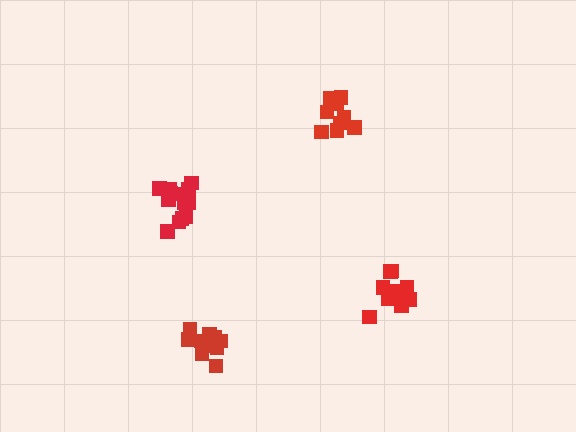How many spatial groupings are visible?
There are 4 spatial groupings.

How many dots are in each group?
Group 1: 15 dots, Group 2: 13 dots, Group 3: 11 dots, Group 4: 12 dots (51 total).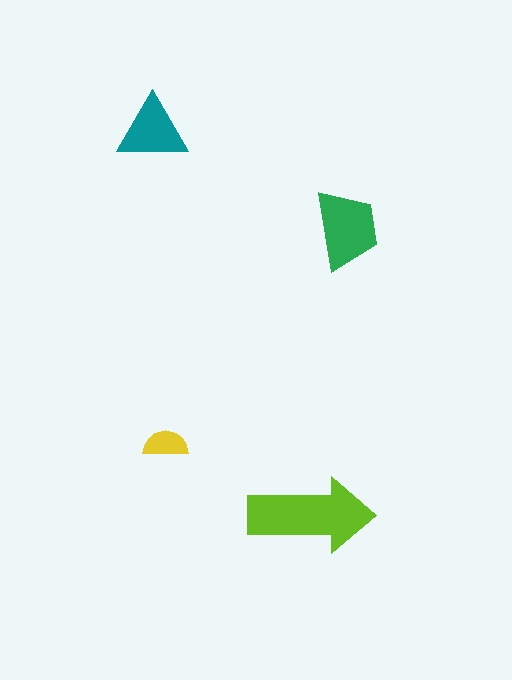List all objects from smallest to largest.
The yellow semicircle, the teal triangle, the green trapezoid, the lime arrow.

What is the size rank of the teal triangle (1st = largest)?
3rd.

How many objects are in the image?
There are 4 objects in the image.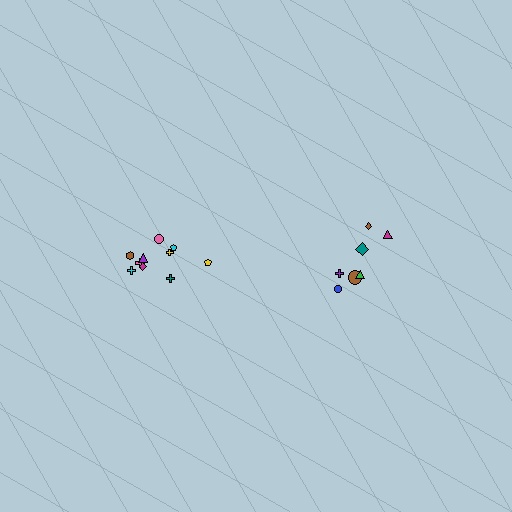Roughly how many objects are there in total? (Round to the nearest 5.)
Roughly 15 objects in total.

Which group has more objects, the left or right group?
The left group.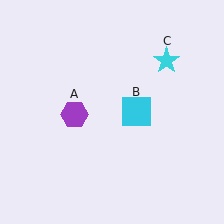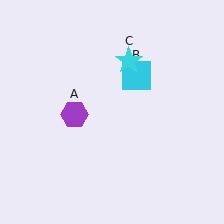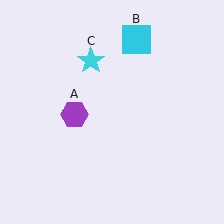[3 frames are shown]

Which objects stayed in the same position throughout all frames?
Purple hexagon (object A) remained stationary.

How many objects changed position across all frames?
2 objects changed position: cyan square (object B), cyan star (object C).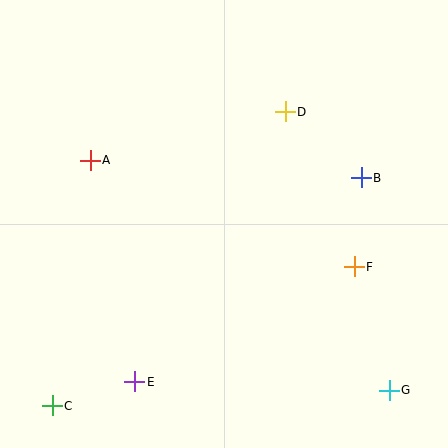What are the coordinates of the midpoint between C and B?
The midpoint between C and B is at (207, 292).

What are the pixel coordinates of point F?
Point F is at (354, 267).